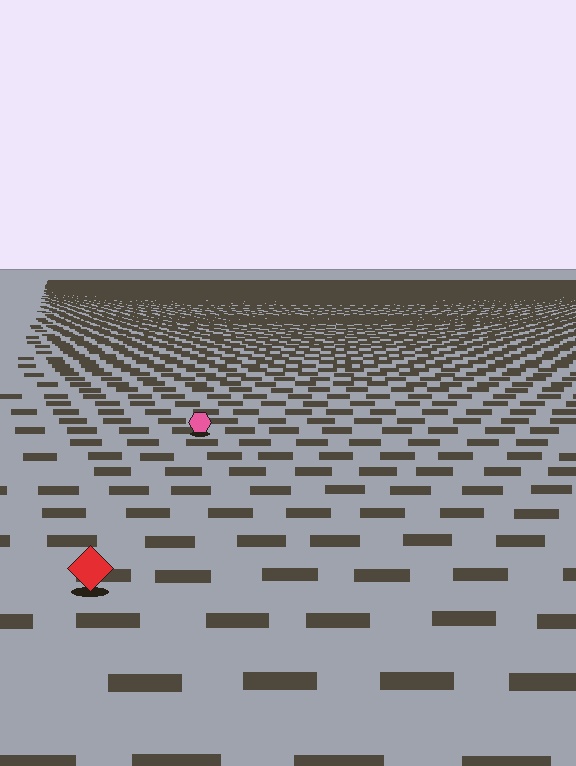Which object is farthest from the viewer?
The pink hexagon is farthest from the viewer. It appears smaller and the ground texture around it is denser.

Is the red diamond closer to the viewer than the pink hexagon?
Yes. The red diamond is closer — you can tell from the texture gradient: the ground texture is coarser near it.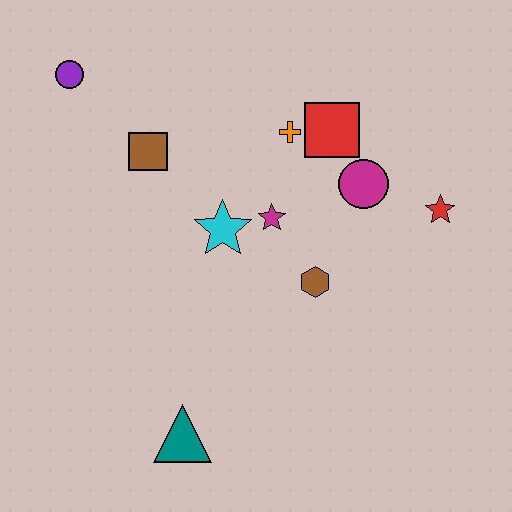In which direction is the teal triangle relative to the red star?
The teal triangle is to the left of the red star.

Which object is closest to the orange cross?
The red square is closest to the orange cross.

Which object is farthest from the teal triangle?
The purple circle is farthest from the teal triangle.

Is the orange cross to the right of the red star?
No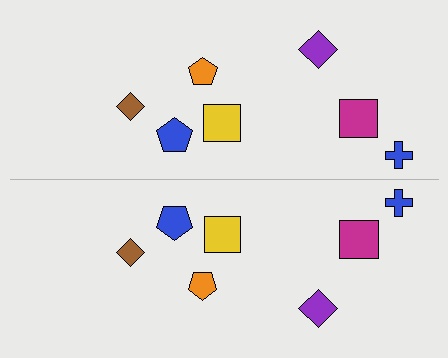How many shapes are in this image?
There are 14 shapes in this image.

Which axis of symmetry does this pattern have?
The pattern has a horizontal axis of symmetry running through the center of the image.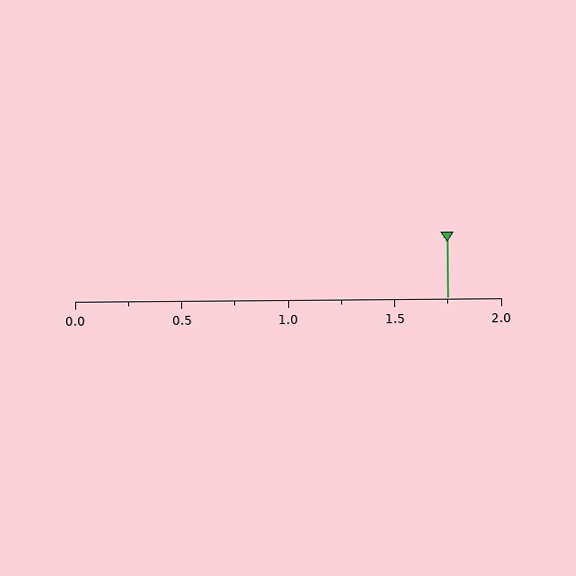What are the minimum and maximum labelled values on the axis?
The axis runs from 0.0 to 2.0.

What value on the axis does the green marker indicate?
The marker indicates approximately 1.75.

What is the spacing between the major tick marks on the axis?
The major ticks are spaced 0.5 apart.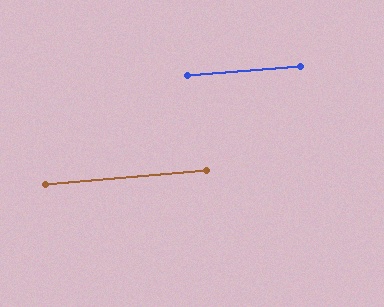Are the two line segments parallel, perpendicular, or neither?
Parallel — their directions differ by only 1.1°.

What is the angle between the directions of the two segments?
Approximately 1 degree.